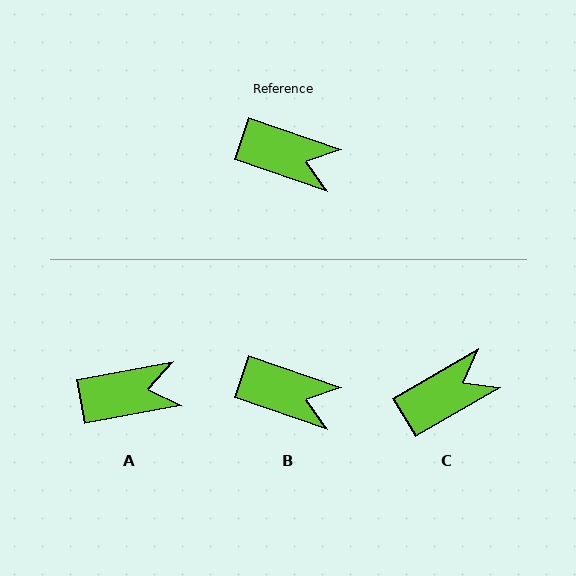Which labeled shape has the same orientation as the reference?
B.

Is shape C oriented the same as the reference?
No, it is off by about 49 degrees.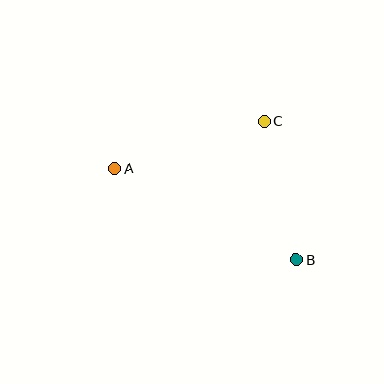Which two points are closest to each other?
Points B and C are closest to each other.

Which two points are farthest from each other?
Points A and B are farthest from each other.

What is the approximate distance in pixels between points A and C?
The distance between A and C is approximately 157 pixels.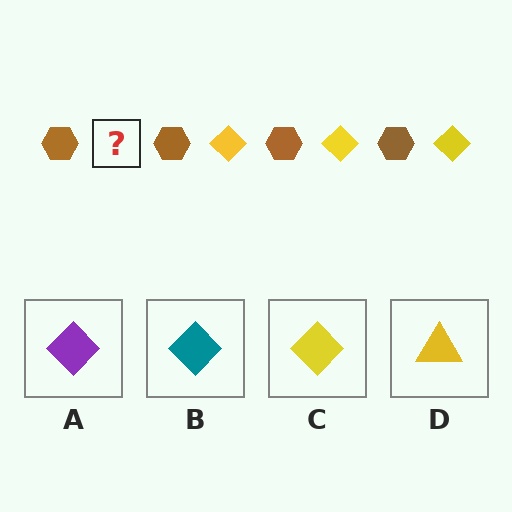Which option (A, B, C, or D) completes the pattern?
C.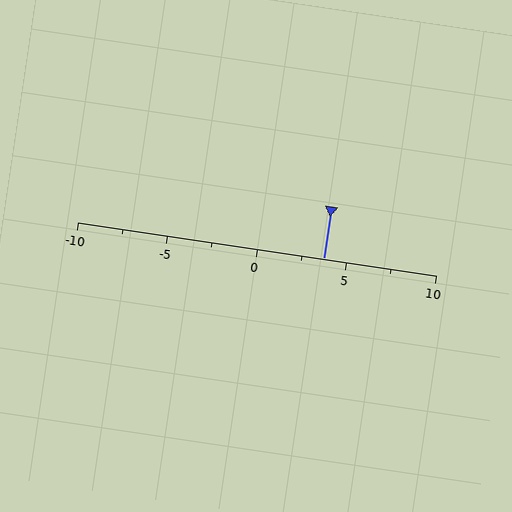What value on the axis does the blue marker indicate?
The marker indicates approximately 3.8.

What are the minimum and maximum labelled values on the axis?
The axis runs from -10 to 10.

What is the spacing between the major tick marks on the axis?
The major ticks are spaced 5 apart.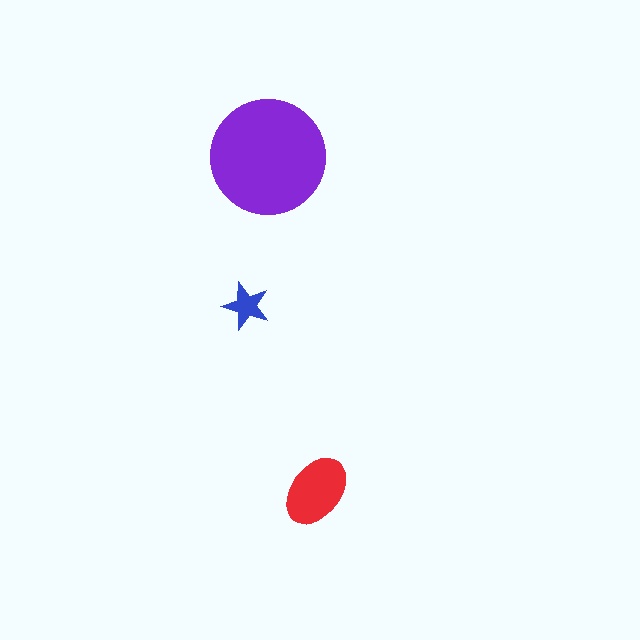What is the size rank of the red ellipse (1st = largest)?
2nd.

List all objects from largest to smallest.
The purple circle, the red ellipse, the blue star.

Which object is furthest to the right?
The red ellipse is rightmost.